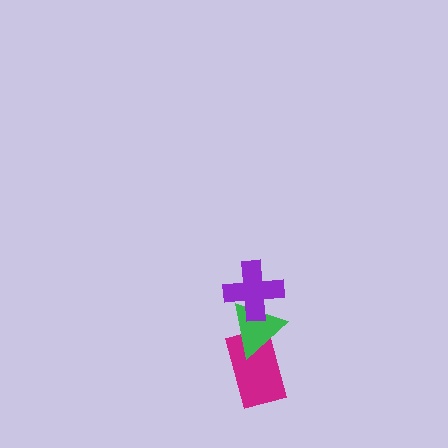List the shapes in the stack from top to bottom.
From top to bottom: the purple cross, the green triangle, the magenta rectangle.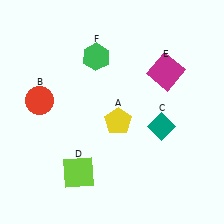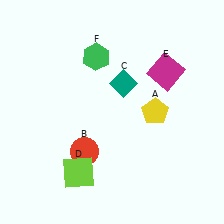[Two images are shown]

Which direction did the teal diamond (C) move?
The teal diamond (C) moved up.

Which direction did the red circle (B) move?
The red circle (B) moved down.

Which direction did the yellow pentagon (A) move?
The yellow pentagon (A) moved right.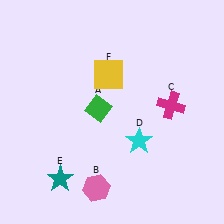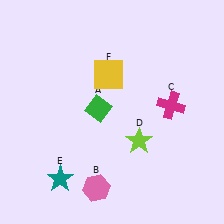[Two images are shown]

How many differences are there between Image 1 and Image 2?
There is 1 difference between the two images.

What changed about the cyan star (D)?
In Image 1, D is cyan. In Image 2, it changed to lime.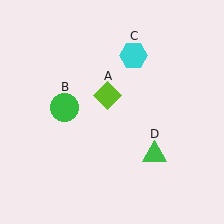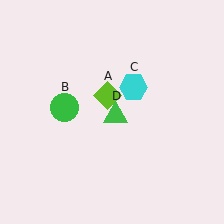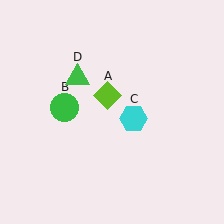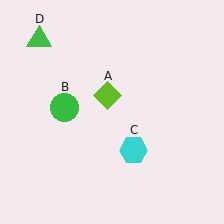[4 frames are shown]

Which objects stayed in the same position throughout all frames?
Lime diamond (object A) and green circle (object B) remained stationary.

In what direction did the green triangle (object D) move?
The green triangle (object D) moved up and to the left.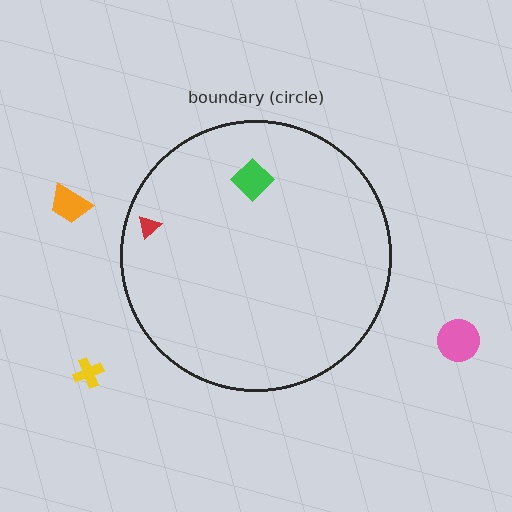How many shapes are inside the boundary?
2 inside, 3 outside.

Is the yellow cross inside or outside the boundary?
Outside.